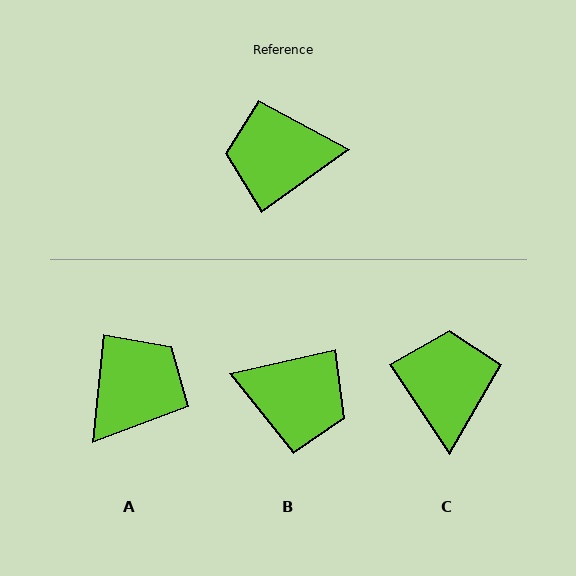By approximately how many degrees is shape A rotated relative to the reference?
Approximately 131 degrees clockwise.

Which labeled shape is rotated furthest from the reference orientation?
B, about 157 degrees away.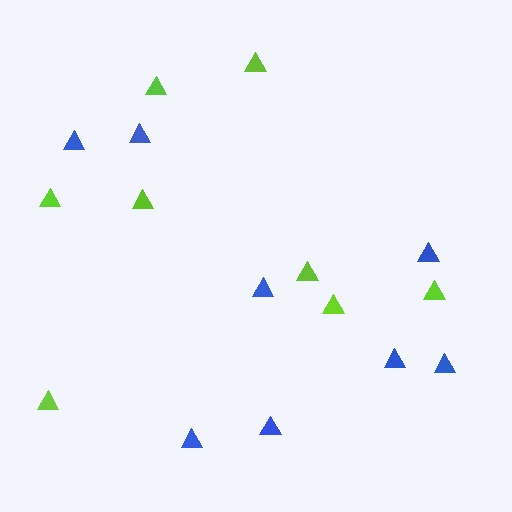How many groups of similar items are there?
There are 2 groups: one group of blue triangles (8) and one group of lime triangles (8).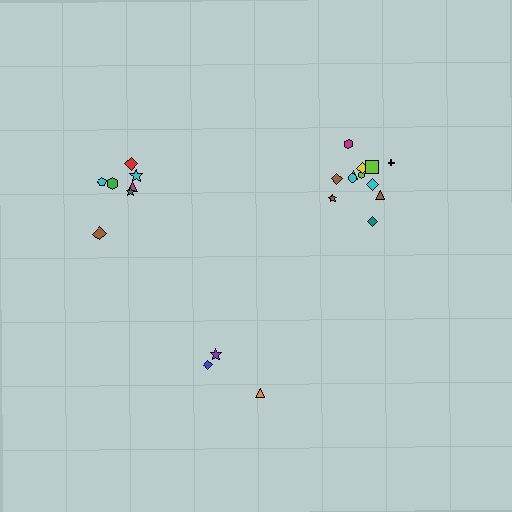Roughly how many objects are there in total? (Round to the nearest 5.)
Roughly 20 objects in total.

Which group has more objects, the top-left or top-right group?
The top-right group.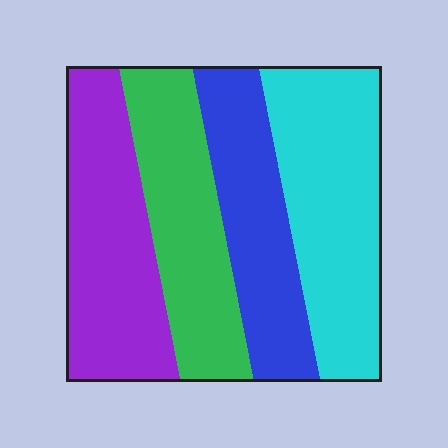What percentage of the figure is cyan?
Cyan covers around 30% of the figure.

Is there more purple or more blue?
Purple.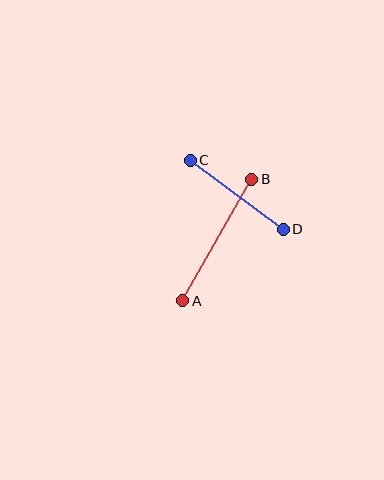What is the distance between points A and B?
The distance is approximately 140 pixels.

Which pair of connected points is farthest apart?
Points A and B are farthest apart.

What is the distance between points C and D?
The distance is approximately 116 pixels.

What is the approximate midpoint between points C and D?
The midpoint is at approximately (237, 195) pixels.